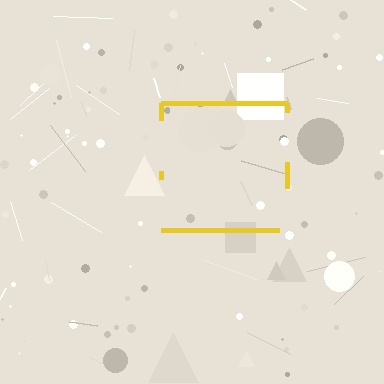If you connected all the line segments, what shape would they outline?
They would outline a square.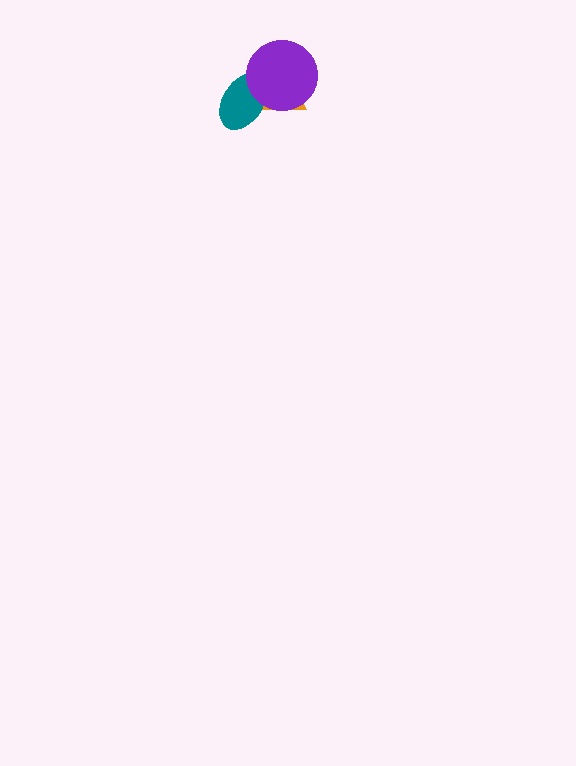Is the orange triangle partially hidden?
Yes, it is partially covered by another shape.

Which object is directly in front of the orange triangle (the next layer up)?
The teal ellipse is directly in front of the orange triangle.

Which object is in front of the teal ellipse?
The purple circle is in front of the teal ellipse.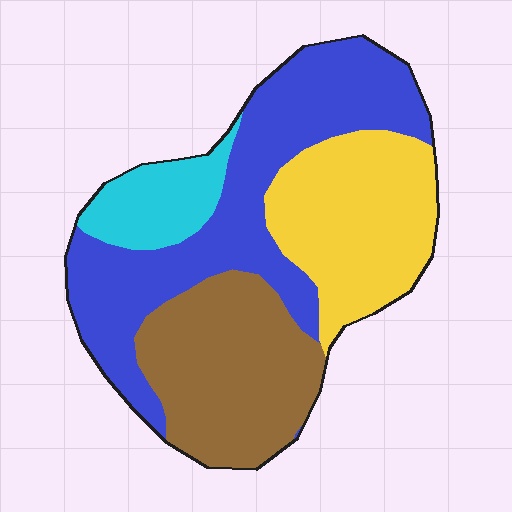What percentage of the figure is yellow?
Yellow takes up about one quarter (1/4) of the figure.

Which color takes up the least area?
Cyan, at roughly 10%.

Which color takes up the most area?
Blue, at roughly 40%.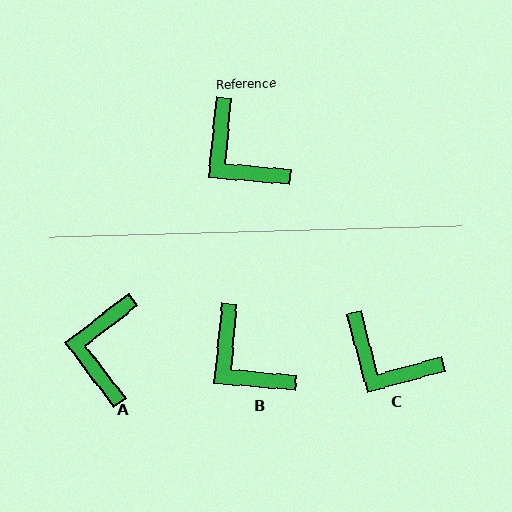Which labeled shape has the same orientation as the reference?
B.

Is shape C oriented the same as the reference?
No, it is off by about 21 degrees.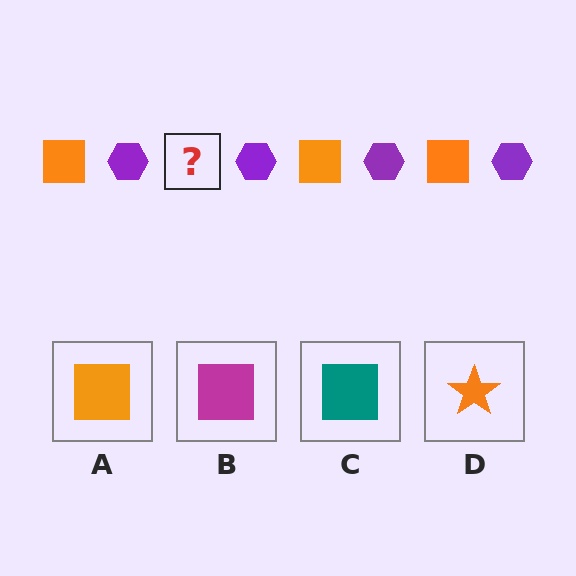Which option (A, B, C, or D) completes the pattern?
A.